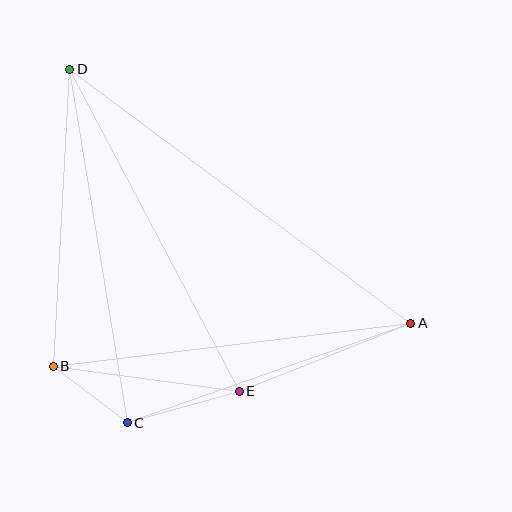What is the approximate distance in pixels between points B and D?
The distance between B and D is approximately 298 pixels.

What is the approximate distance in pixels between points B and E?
The distance between B and E is approximately 188 pixels.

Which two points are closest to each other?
Points B and C are closest to each other.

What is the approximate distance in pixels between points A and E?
The distance between A and E is approximately 185 pixels.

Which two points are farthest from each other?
Points A and D are farthest from each other.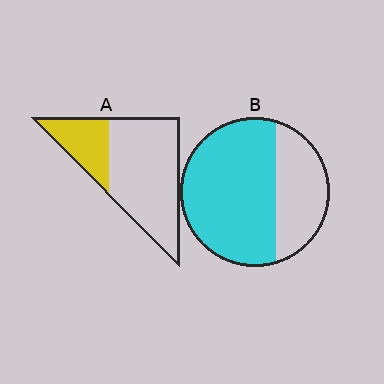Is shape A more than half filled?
No.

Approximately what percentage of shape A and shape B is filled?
A is approximately 25% and B is approximately 70%.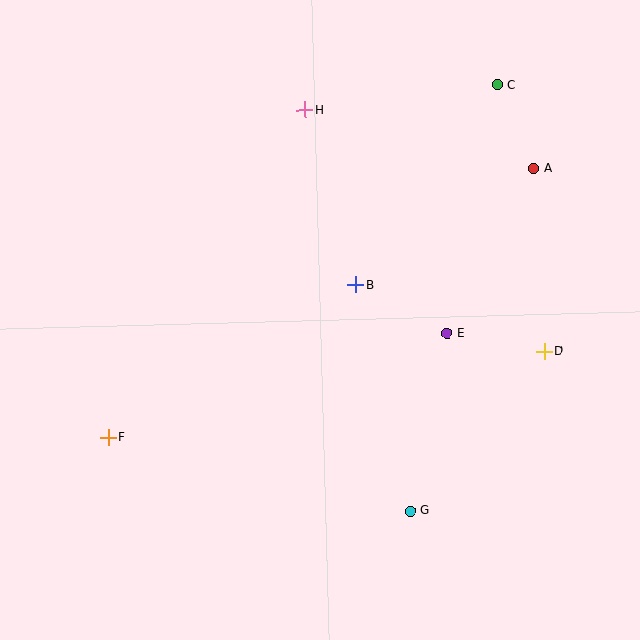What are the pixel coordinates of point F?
Point F is at (108, 437).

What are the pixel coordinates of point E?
Point E is at (447, 333).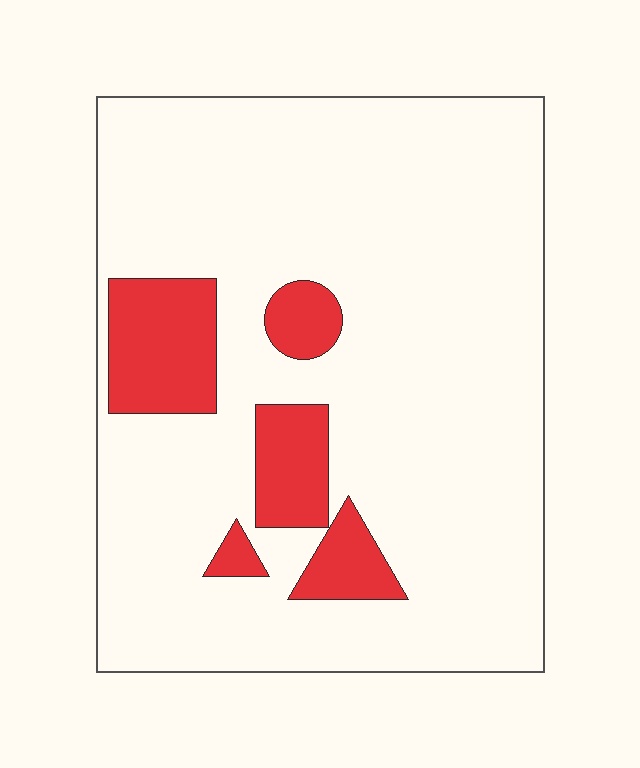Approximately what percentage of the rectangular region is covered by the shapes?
Approximately 15%.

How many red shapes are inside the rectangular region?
5.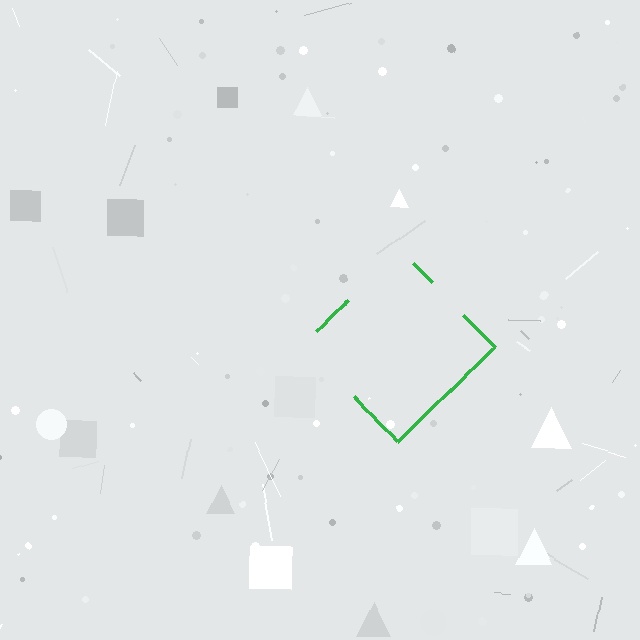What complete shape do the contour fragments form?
The contour fragments form a diamond.